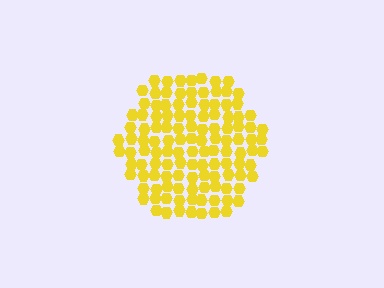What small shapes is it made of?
It is made of small hexagons.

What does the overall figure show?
The overall figure shows a hexagon.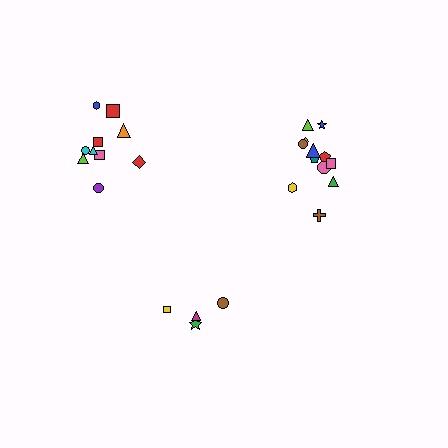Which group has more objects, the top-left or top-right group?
The top-right group.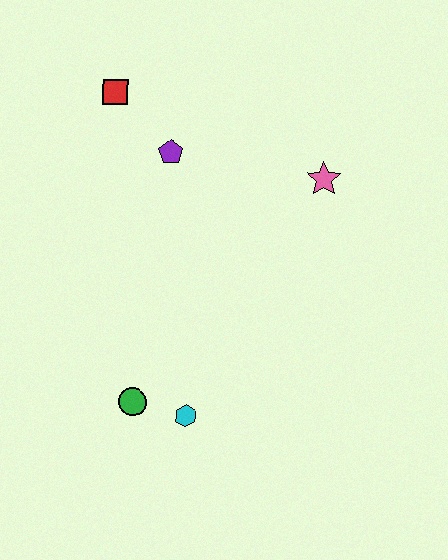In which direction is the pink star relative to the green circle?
The pink star is above the green circle.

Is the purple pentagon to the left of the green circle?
No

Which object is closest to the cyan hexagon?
The green circle is closest to the cyan hexagon.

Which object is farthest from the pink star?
The green circle is farthest from the pink star.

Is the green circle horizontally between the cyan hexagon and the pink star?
No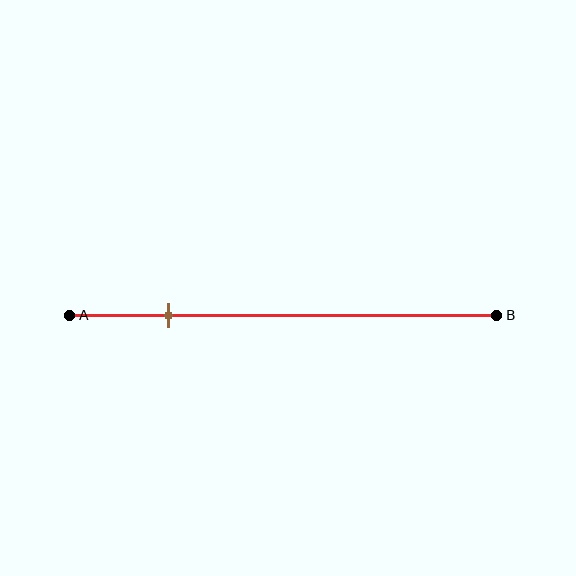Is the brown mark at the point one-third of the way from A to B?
No, the mark is at about 25% from A, not at the 33% one-third point.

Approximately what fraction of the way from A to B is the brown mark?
The brown mark is approximately 25% of the way from A to B.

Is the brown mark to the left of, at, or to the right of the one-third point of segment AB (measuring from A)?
The brown mark is to the left of the one-third point of segment AB.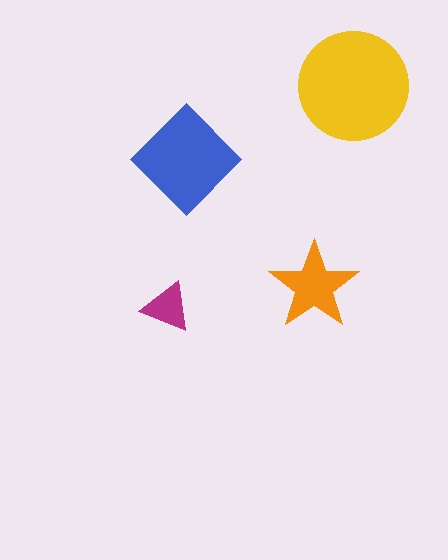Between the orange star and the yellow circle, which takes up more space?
The yellow circle.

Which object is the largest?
The yellow circle.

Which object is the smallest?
The magenta triangle.